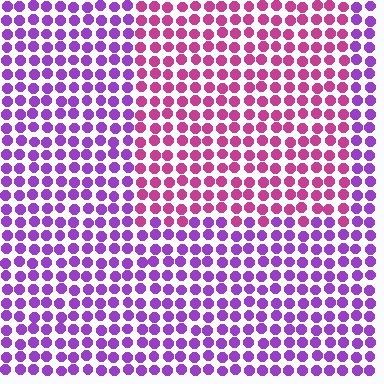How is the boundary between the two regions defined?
The boundary is defined purely by a slight shift in hue (about 42 degrees). Spacing, size, and orientation are identical on both sides.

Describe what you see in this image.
The image is filled with small purple elements in a uniform arrangement. A rectangle-shaped region is visible where the elements are tinted to a slightly different hue, forming a subtle color boundary.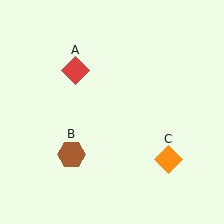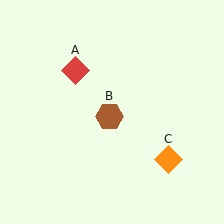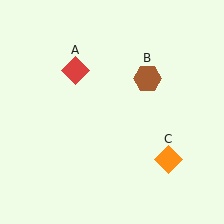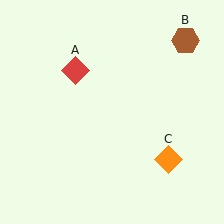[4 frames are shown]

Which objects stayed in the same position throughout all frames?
Red diamond (object A) and orange diamond (object C) remained stationary.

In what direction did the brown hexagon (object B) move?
The brown hexagon (object B) moved up and to the right.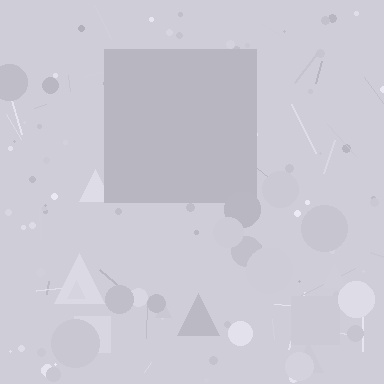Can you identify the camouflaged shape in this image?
The camouflaged shape is a square.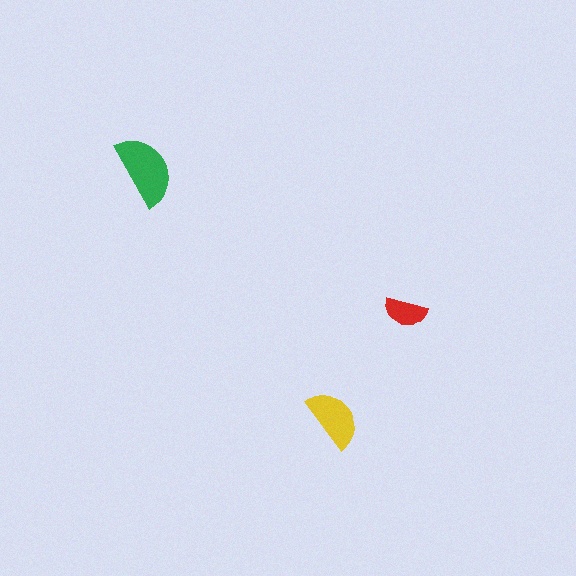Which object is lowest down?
The yellow semicircle is bottommost.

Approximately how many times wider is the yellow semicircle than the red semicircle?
About 1.5 times wider.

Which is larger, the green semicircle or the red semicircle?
The green one.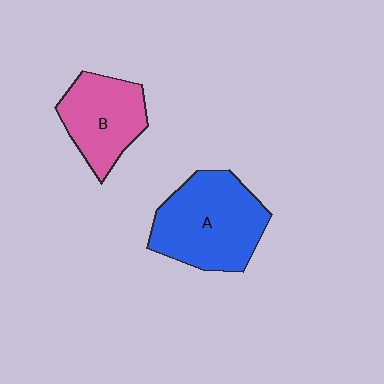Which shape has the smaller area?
Shape B (pink).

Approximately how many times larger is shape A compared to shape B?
Approximately 1.4 times.